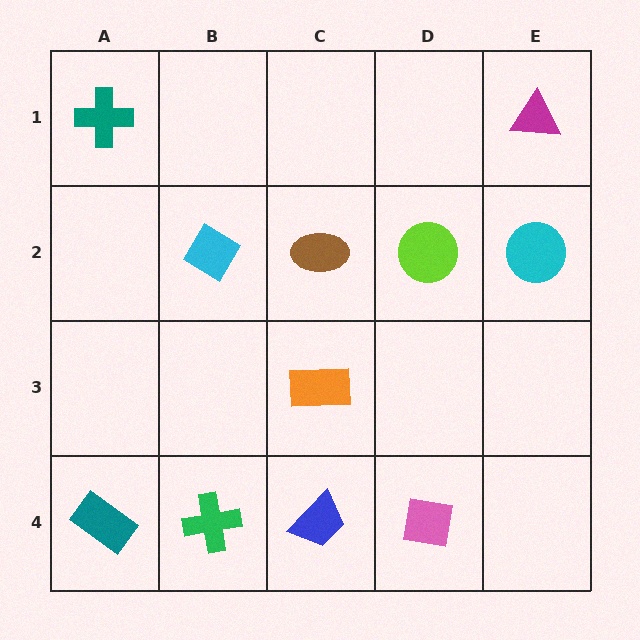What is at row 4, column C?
A blue trapezoid.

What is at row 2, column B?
A cyan diamond.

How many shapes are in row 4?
4 shapes.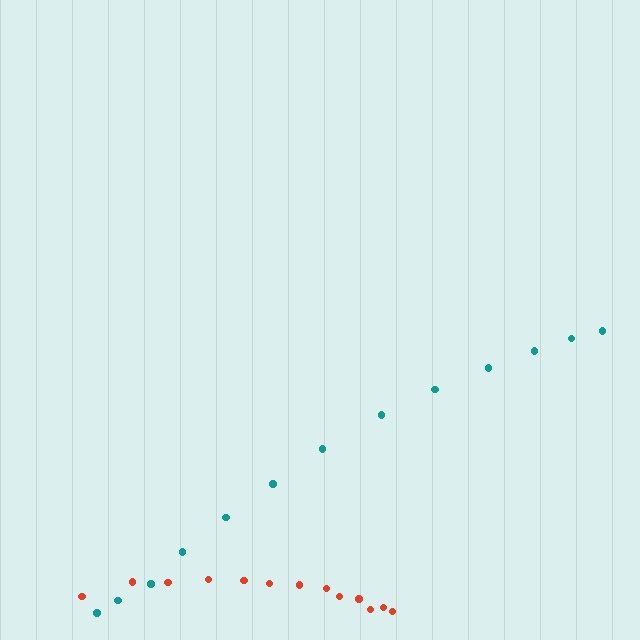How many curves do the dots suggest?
There are 2 distinct paths.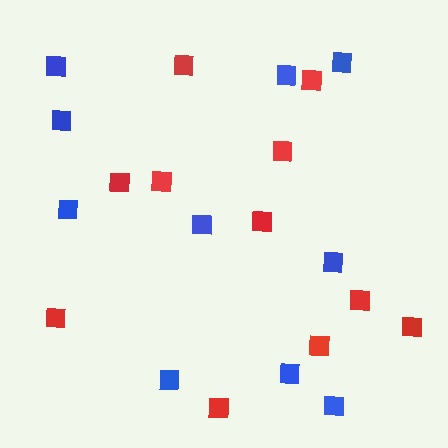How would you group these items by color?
There are 2 groups: one group of red squares (11) and one group of blue squares (10).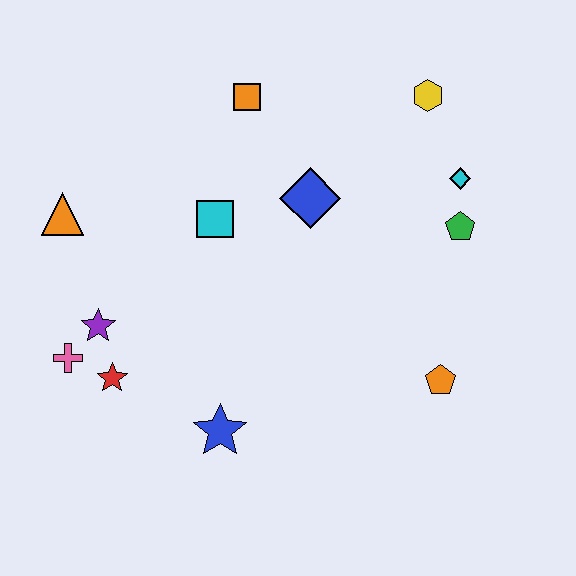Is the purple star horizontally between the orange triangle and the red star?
Yes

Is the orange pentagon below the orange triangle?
Yes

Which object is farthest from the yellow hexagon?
The pink cross is farthest from the yellow hexagon.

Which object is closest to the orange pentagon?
The green pentagon is closest to the orange pentagon.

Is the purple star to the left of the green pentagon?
Yes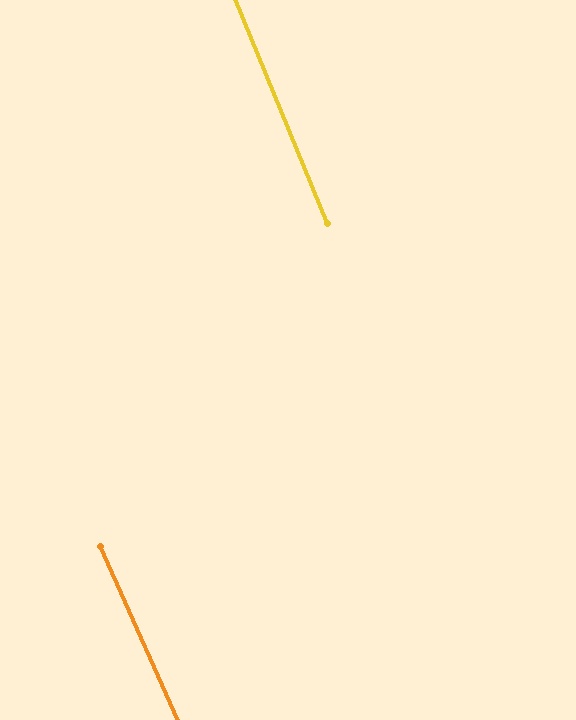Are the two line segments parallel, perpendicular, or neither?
Parallel — their directions differ by only 1.7°.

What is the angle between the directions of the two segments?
Approximately 2 degrees.